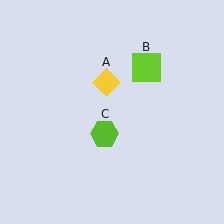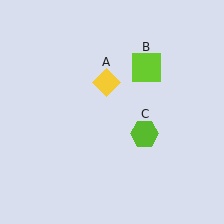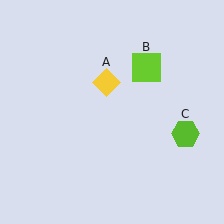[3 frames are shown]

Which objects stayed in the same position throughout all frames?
Yellow diamond (object A) and lime square (object B) remained stationary.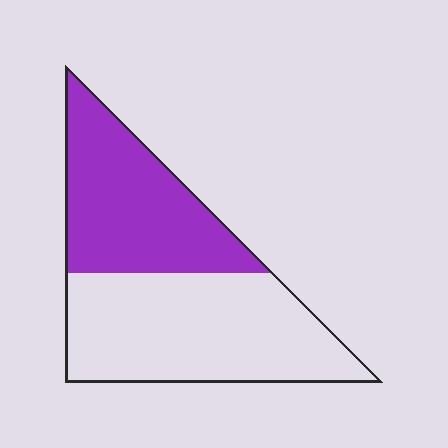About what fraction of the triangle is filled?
About two fifths (2/5).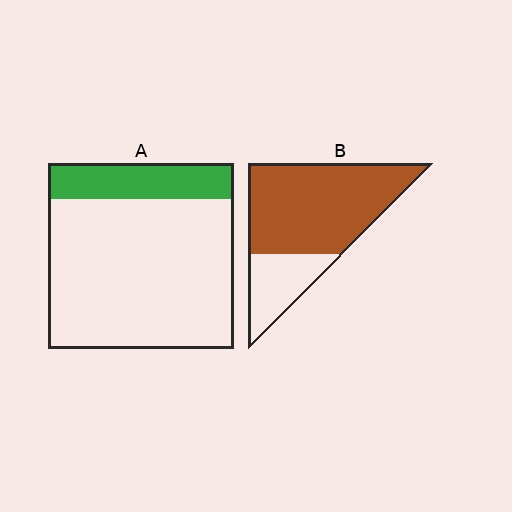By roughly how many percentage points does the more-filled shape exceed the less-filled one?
By roughly 55 percentage points (B over A).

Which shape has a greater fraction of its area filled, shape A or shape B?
Shape B.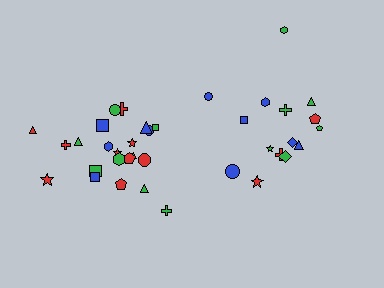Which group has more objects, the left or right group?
The left group.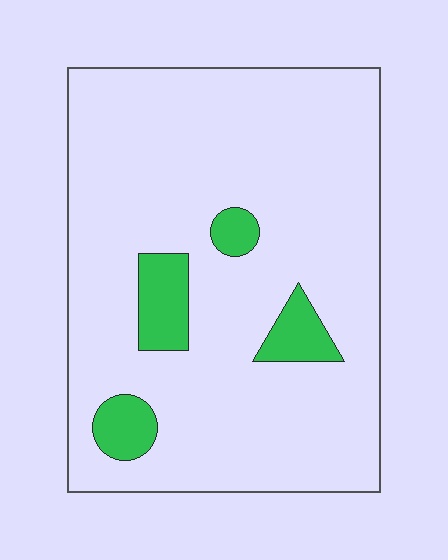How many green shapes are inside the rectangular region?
4.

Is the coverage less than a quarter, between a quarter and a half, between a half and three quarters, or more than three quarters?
Less than a quarter.